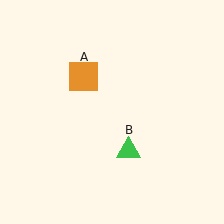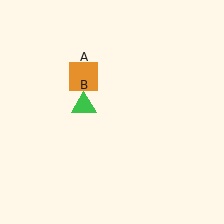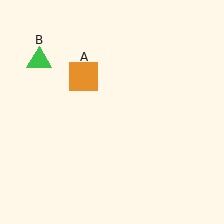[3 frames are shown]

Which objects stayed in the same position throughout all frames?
Orange square (object A) remained stationary.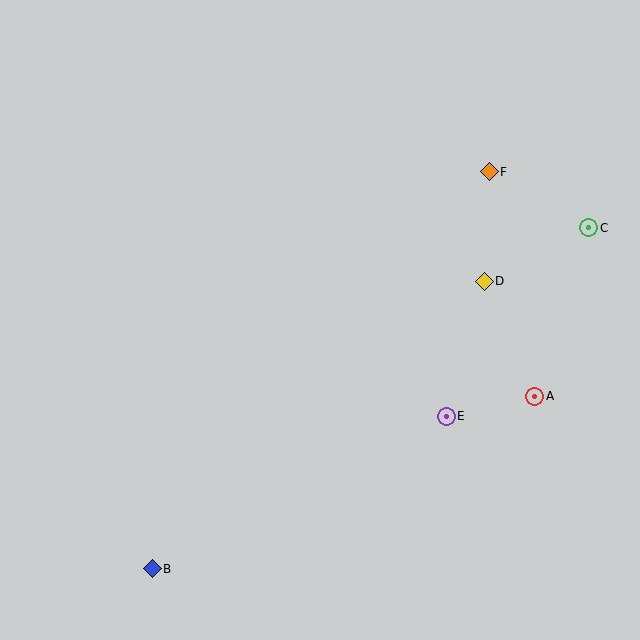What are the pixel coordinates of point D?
Point D is at (484, 281).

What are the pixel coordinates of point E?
Point E is at (446, 416).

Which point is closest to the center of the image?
Point E at (446, 416) is closest to the center.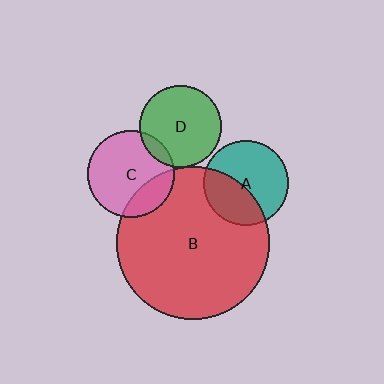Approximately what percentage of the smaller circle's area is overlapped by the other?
Approximately 25%.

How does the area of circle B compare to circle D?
Approximately 3.4 times.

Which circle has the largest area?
Circle B (red).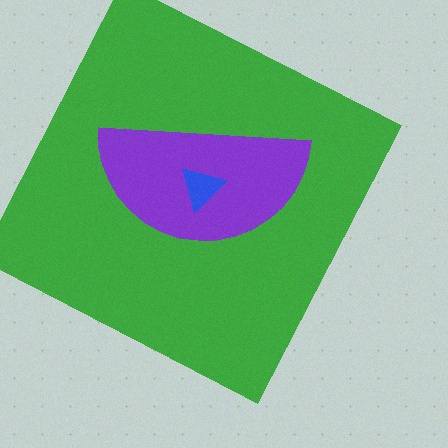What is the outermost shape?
The green square.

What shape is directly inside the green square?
The purple semicircle.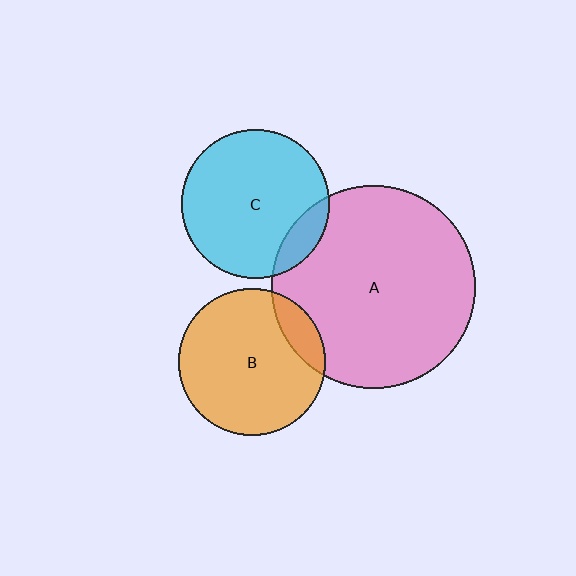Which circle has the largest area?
Circle A (pink).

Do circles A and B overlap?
Yes.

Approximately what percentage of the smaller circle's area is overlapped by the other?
Approximately 15%.